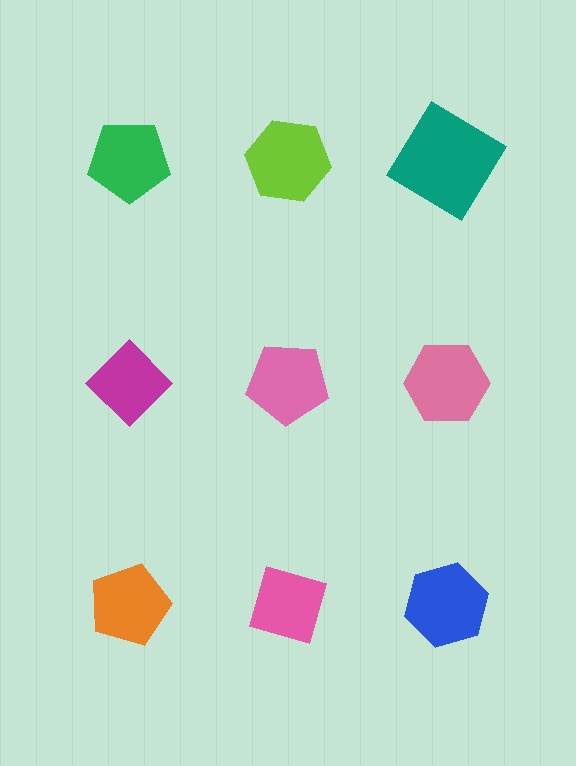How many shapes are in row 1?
3 shapes.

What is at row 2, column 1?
A magenta diamond.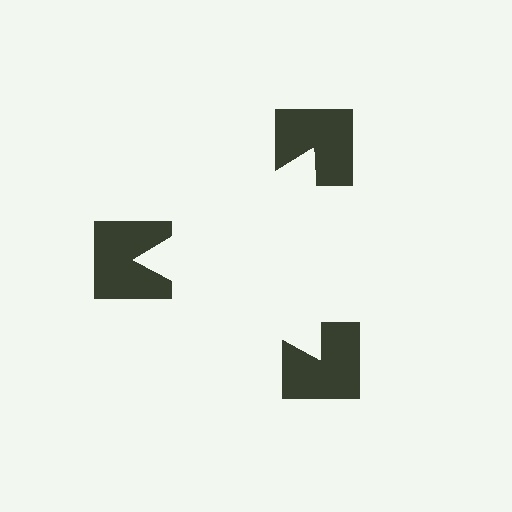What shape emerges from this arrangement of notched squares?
An illusory triangle — its edges are inferred from the aligned wedge cuts in the notched squares, not physically drawn.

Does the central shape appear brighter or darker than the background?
It typically appears slightly brighter than the background, even though no actual brightness change is drawn.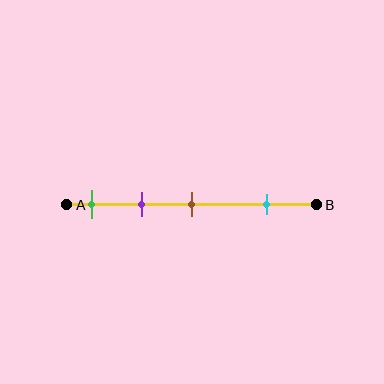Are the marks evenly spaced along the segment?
No, the marks are not evenly spaced.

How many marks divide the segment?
There are 4 marks dividing the segment.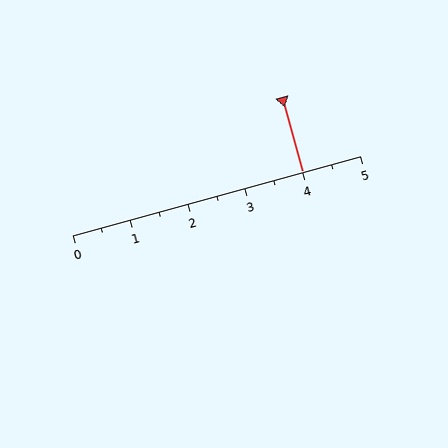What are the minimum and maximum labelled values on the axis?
The axis runs from 0 to 5.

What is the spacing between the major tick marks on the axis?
The major ticks are spaced 1 apart.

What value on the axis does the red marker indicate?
The marker indicates approximately 4.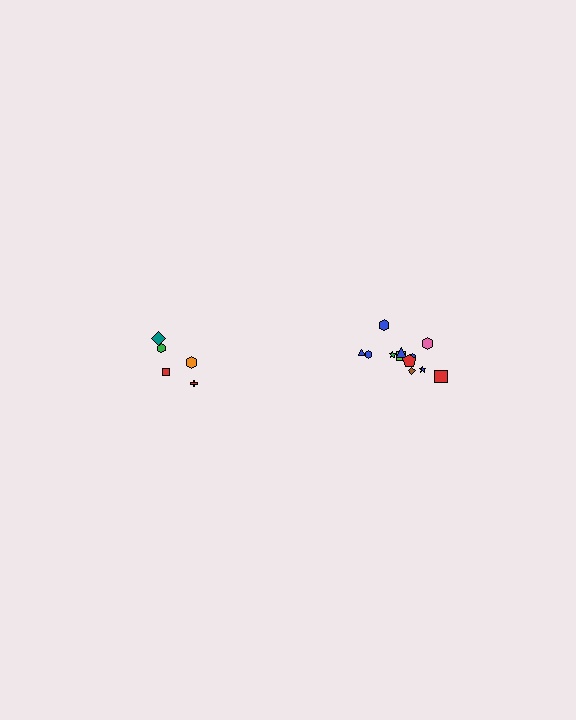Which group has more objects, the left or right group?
The right group.